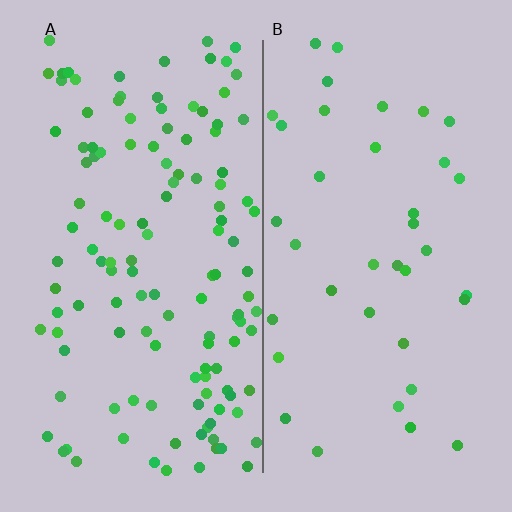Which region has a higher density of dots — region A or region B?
A (the left).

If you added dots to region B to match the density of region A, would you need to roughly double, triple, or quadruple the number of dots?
Approximately triple.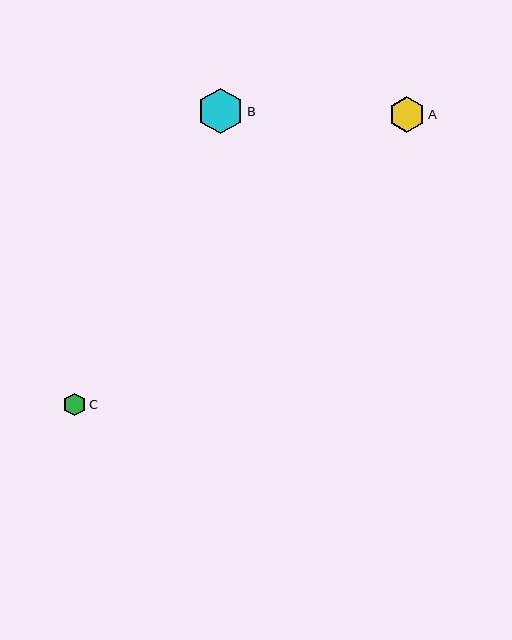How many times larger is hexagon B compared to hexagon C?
Hexagon B is approximately 2.0 times the size of hexagon C.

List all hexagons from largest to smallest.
From largest to smallest: B, A, C.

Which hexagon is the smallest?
Hexagon C is the smallest with a size of approximately 23 pixels.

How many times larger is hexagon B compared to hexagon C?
Hexagon B is approximately 2.0 times the size of hexagon C.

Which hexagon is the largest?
Hexagon B is the largest with a size of approximately 46 pixels.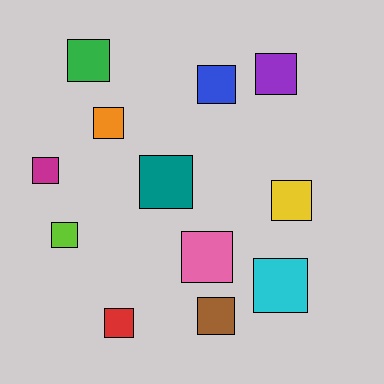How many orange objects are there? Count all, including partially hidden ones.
There is 1 orange object.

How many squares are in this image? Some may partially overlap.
There are 12 squares.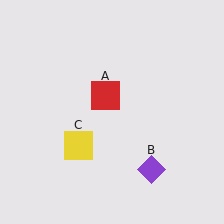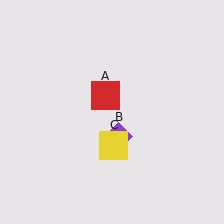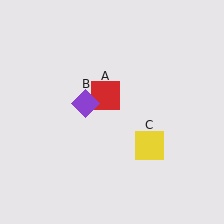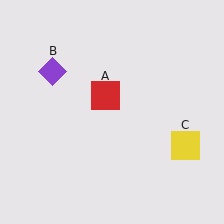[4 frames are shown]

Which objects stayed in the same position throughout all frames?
Red square (object A) remained stationary.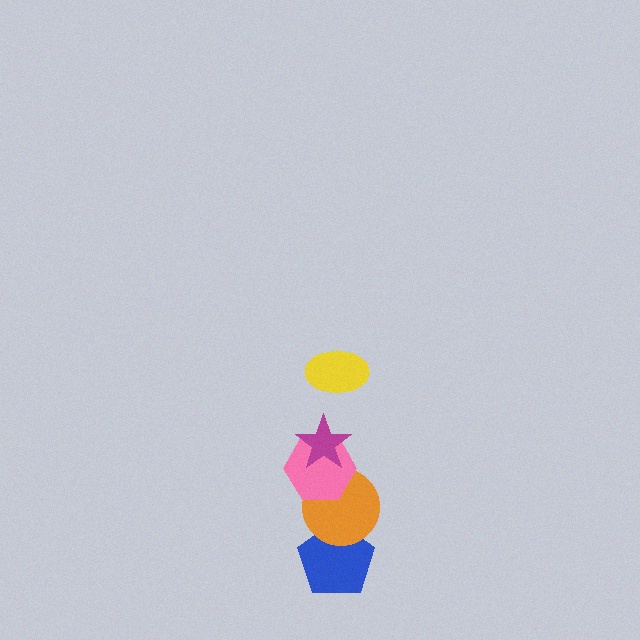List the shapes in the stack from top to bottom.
From top to bottom: the yellow ellipse, the magenta star, the pink hexagon, the orange circle, the blue pentagon.